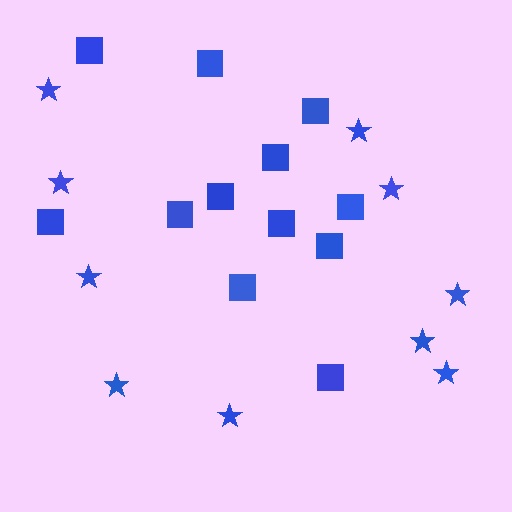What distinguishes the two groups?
There are 2 groups: one group of squares (12) and one group of stars (10).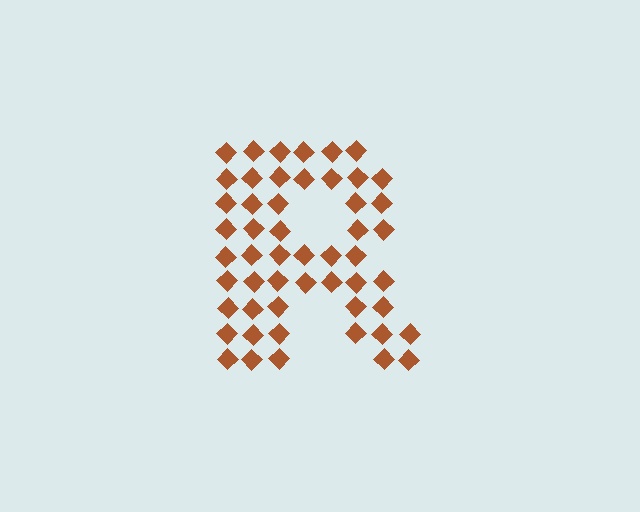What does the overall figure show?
The overall figure shows the letter R.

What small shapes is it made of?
It is made of small diamonds.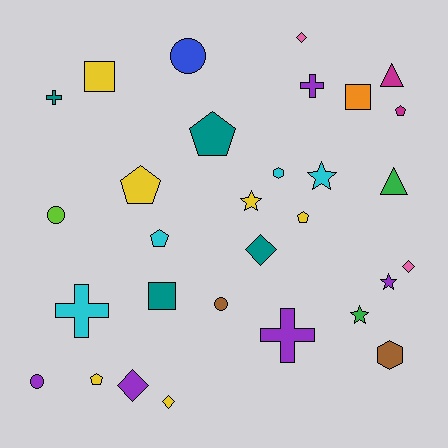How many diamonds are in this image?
There are 5 diamonds.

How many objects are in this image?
There are 30 objects.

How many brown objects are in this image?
There are 2 brown objects.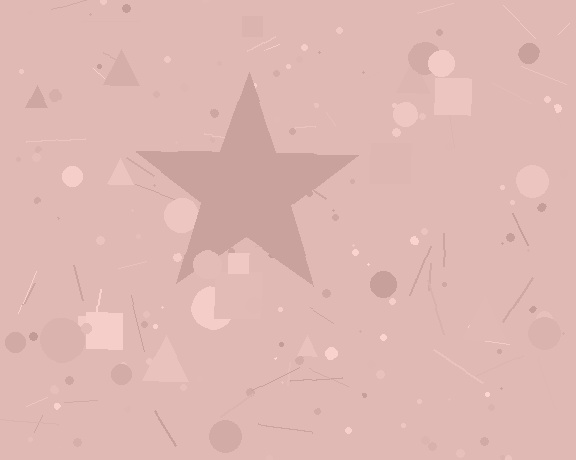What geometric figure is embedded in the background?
A star is embedded in the background.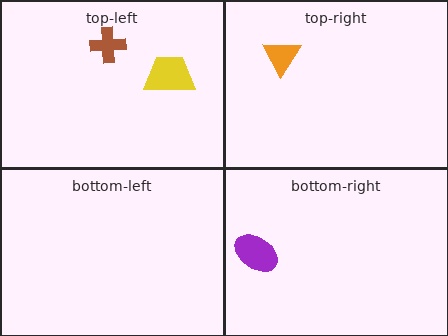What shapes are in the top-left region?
The brown cross, the yellow trapezoid.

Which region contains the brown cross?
The top-left region.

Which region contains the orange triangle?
The top-right region.